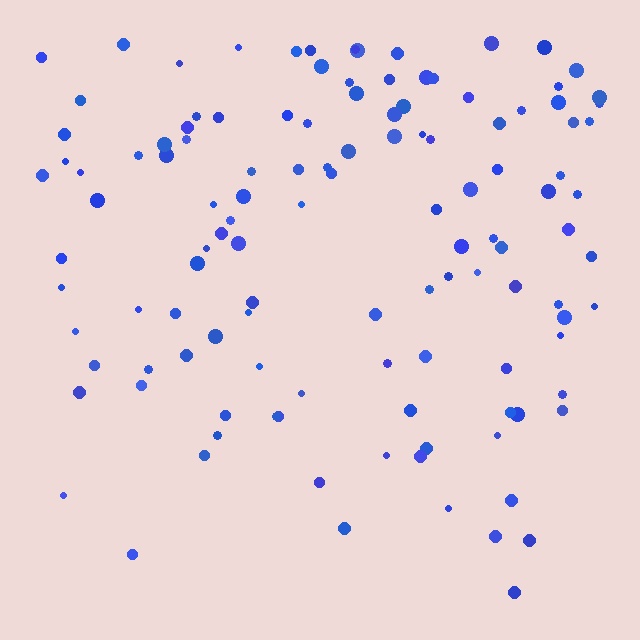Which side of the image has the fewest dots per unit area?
The bottom.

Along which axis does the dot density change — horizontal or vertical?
Vertical.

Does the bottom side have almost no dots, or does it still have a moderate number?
Still a moderate number, just noticeably fewer than the top.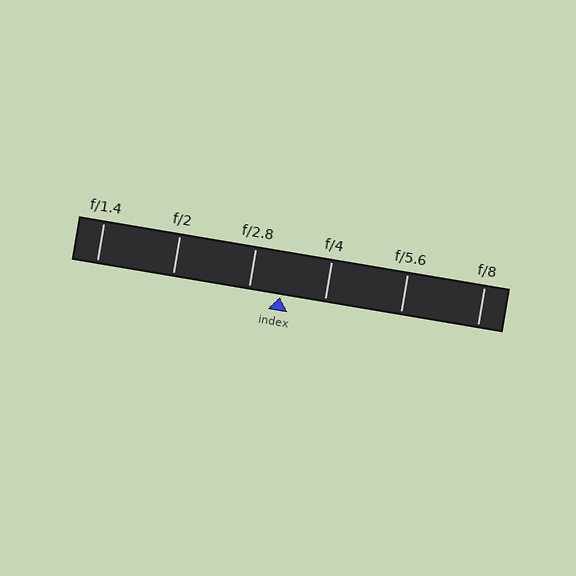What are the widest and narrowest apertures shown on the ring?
The widest aperture shown is f/1.4 and the narrowest is f/8.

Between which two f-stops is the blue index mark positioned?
The index mark is between f/2.8 and f/4.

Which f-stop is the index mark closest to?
The index mark is closest to f/2.8.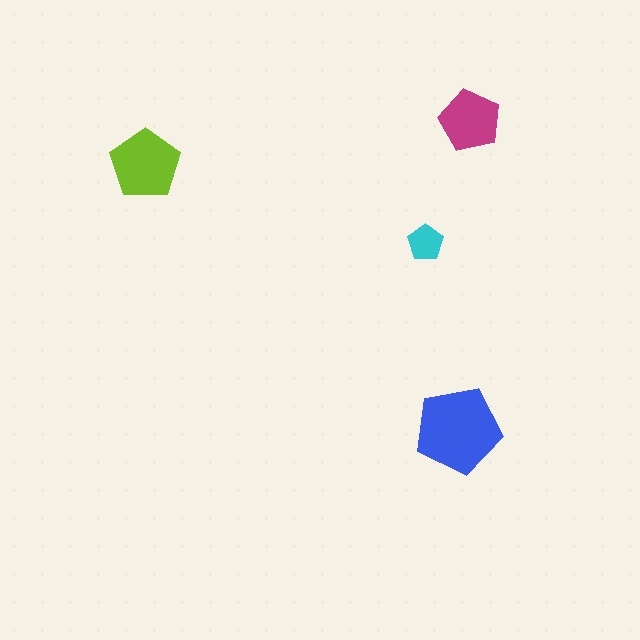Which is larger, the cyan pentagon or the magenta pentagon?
The magenta one.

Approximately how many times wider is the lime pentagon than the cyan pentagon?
About 2 times wider.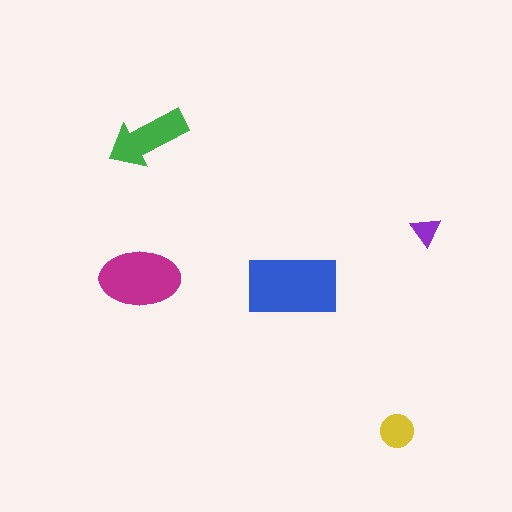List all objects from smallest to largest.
The purple triangle, the yellow circle, the green arrow, the magenta ellipse, the blue rectangle.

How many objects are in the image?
There are 5 objects in the image.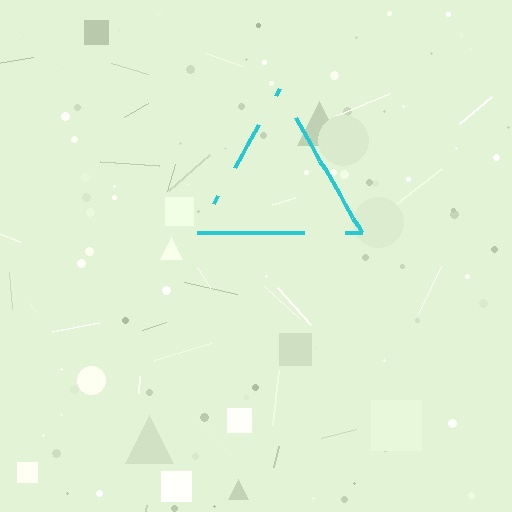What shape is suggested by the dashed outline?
The dashed outline suggests a triangle.